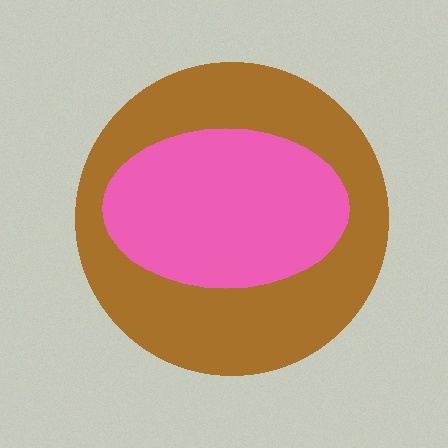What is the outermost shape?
The brown circle.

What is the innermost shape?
The pink ellipse.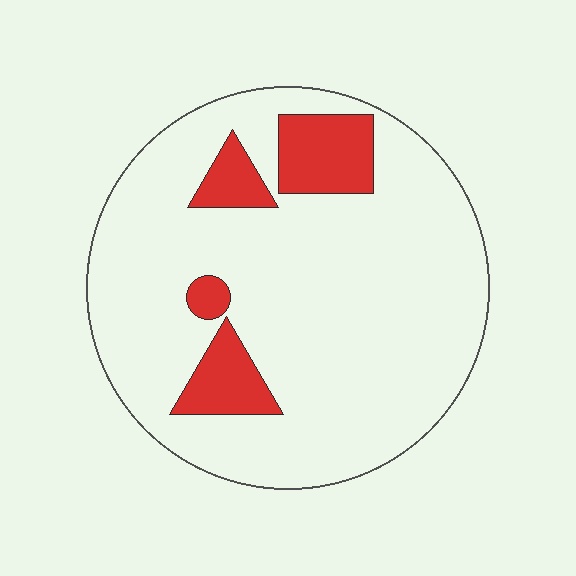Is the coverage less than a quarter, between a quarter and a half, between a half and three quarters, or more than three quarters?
Less than a quarter.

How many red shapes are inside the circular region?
4.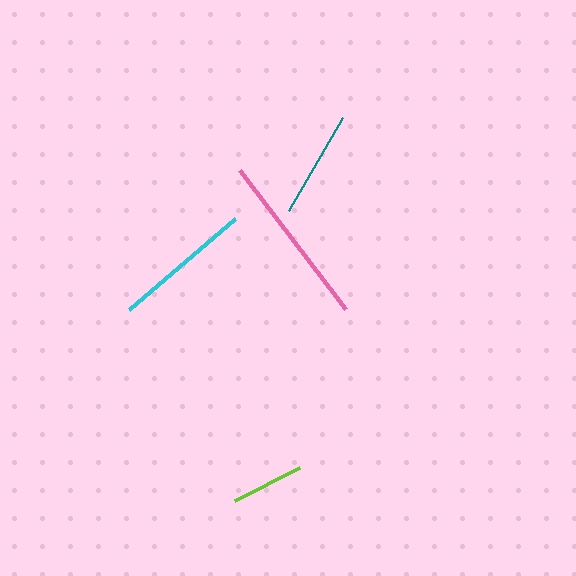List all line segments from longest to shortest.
From longest to shortest: pink, cyan, teal, lime.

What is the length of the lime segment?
The lime segment is approximately 73 pixels long.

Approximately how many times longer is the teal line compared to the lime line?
The teal line is approximately 1.5 times the length of the lime line.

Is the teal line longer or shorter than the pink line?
The pink line is longer than the teal line.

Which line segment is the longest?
The pink line is the longest at approximately 174 pixels.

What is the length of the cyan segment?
The cyan segment is approximately 140 pixels long.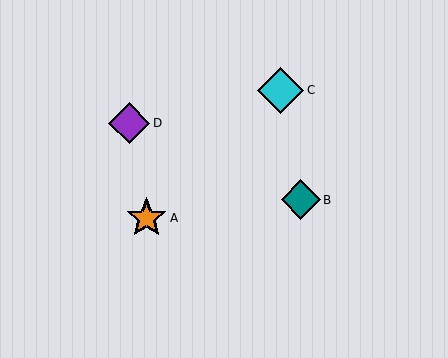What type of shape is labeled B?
Shape B is a teal diamond.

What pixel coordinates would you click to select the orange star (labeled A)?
Click at (147, 218) to select the orange star A.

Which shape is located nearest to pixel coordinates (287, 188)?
The teal diamond (labeled B) at (301, 200) is nearest to that location.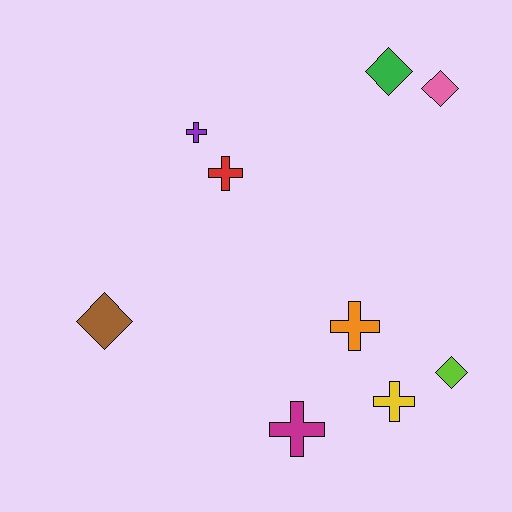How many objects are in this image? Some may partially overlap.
There are 9 objects.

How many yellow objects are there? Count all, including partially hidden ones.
There is 1 yellow object.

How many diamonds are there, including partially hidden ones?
There are 4 diamonds.